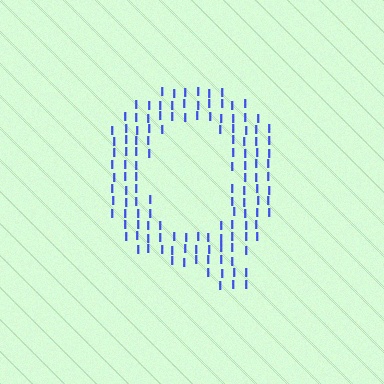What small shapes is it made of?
It is made of small letter I's.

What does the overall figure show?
The overall figure shows the letter Q.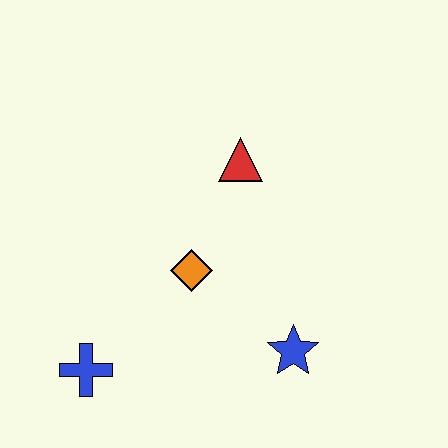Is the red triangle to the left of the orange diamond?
No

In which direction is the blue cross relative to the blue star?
The blue cross is to the left of the blue star.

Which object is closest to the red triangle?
The orange diamond is closest to the red triangle.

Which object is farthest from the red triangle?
The blue cross is farthest from the red triangle.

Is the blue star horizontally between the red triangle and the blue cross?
No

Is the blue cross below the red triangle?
Yes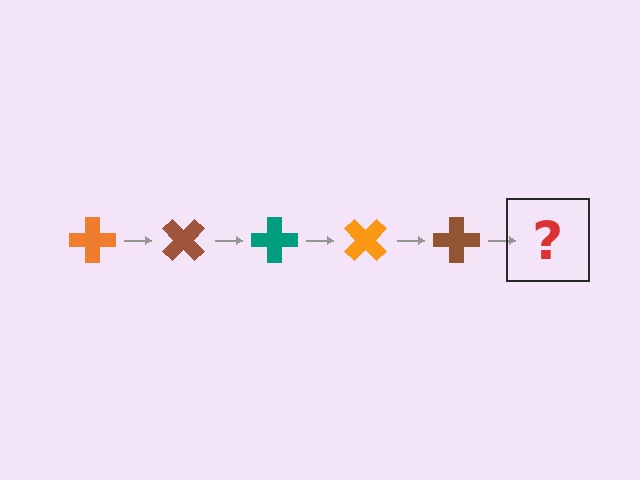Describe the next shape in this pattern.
It should be a teal cross, rotated 225 degrees from the start.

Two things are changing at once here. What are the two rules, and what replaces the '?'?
The two rules are that it rotates 45 degrees each step and the color cycles through orange, brown, and teal. The '?' should be a teal cross, rotated 225 degrees from the start.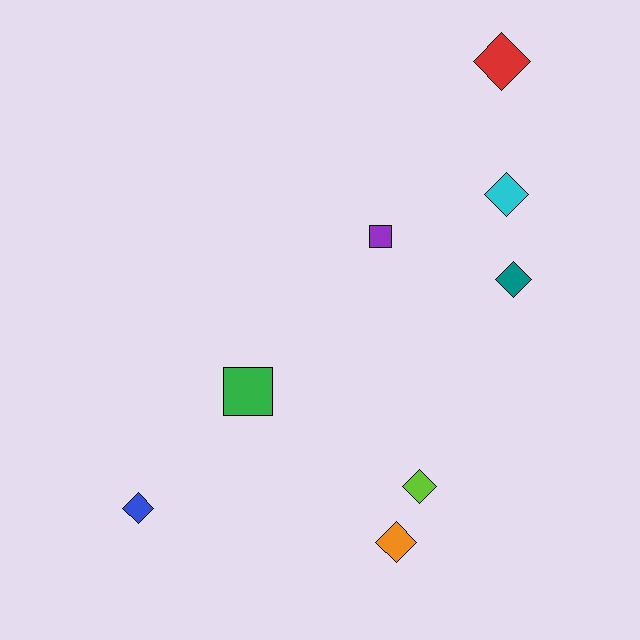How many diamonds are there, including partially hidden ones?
There are 6 diamonds.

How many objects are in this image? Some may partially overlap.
There are 8 objects.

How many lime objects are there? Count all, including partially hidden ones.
There is 1 lime object.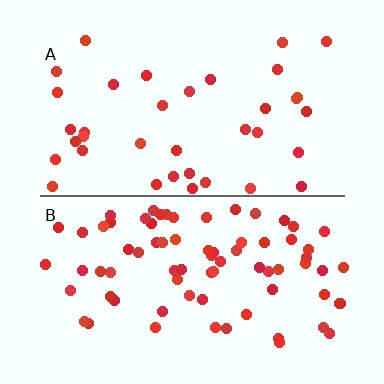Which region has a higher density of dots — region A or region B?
B (the bottom).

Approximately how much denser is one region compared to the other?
Approximately 2.1× — region B over region A.